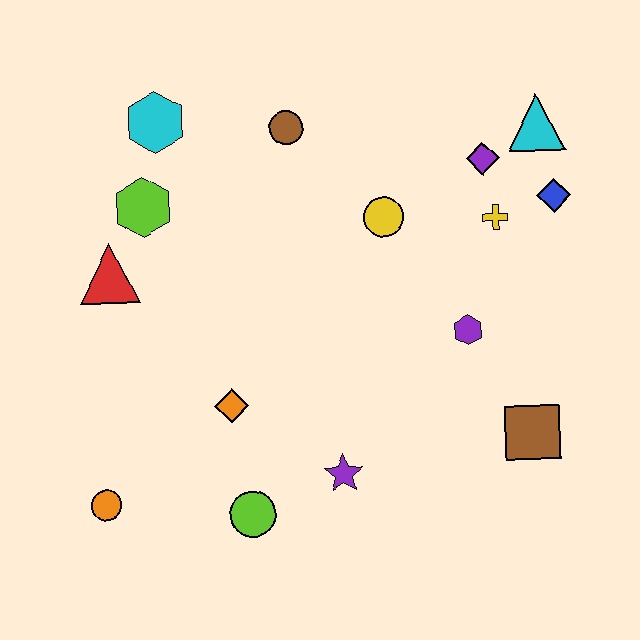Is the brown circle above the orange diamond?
Yes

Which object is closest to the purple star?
The lime circle is closest to the purple star.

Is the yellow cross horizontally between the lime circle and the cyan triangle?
Yes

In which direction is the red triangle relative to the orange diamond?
The red triangle is above the orange diamond.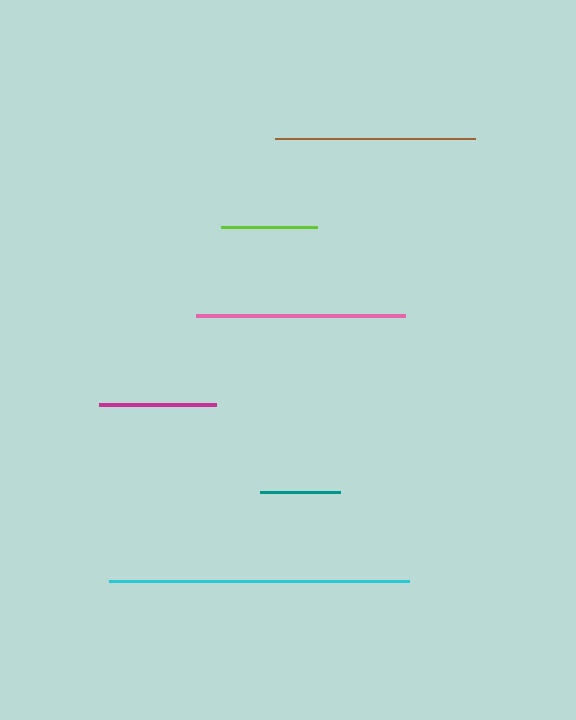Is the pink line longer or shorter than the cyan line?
The cyan line is longer than the pink line.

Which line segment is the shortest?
The teal line is the shortest at approximately 80 pixels.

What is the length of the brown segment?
The brown segment is approximately 200 pixels long.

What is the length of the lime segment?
The lime segment is approximately 96 pixels long.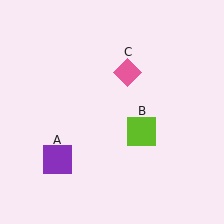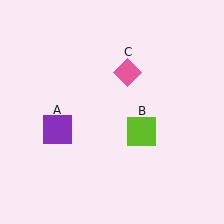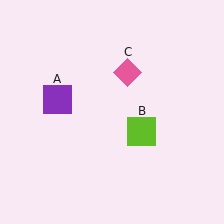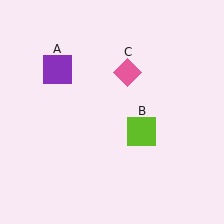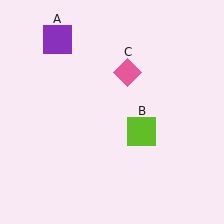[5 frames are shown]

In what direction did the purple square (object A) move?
The purple square (object A) moved up.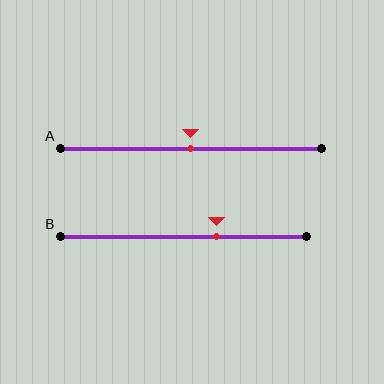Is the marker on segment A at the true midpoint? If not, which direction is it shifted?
Yes, the marker on segment A is at the true midpoint.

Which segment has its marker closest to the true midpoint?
Segment A has its marker closest to the true midpoint.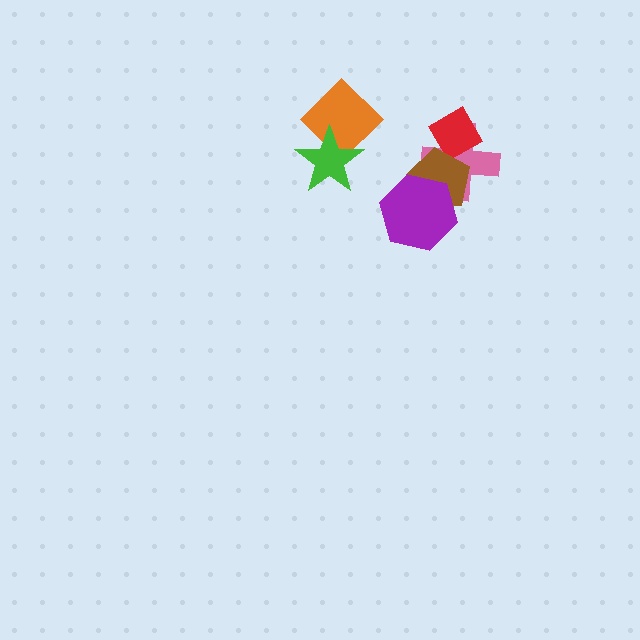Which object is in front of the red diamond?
The brown pentagon is in front of the red diamond.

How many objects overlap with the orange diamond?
1 object overlaps with the orange diamond.